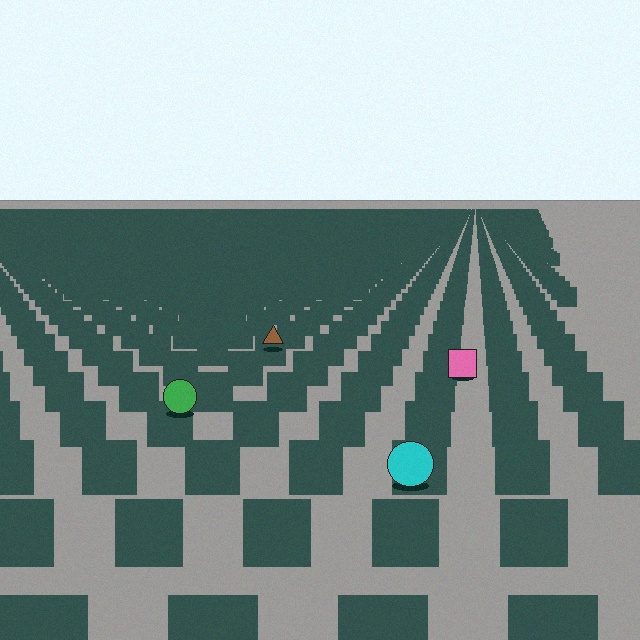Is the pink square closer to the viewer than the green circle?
No. The green circle is closer — you can tell from the texture gradient: the ground texture is coarser near it.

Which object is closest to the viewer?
The cyan circle is closest. The texture marks near it are larger and more spread out.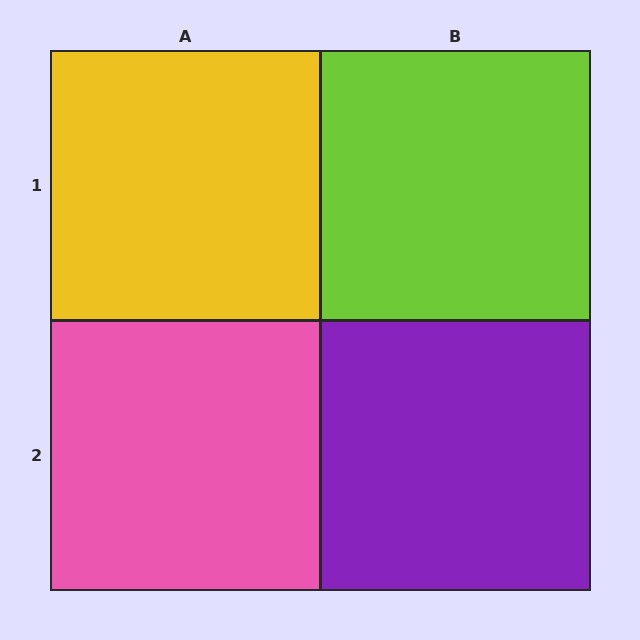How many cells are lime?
1 cell is lime.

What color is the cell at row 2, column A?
Pink.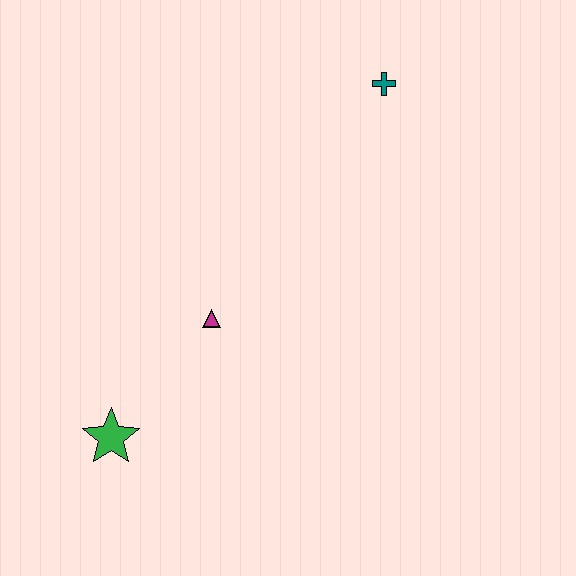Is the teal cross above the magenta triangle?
Yes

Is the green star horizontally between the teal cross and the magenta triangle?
No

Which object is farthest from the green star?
The teal cross is farthest from the green star.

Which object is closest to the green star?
The magenta triangle is closest to the green star.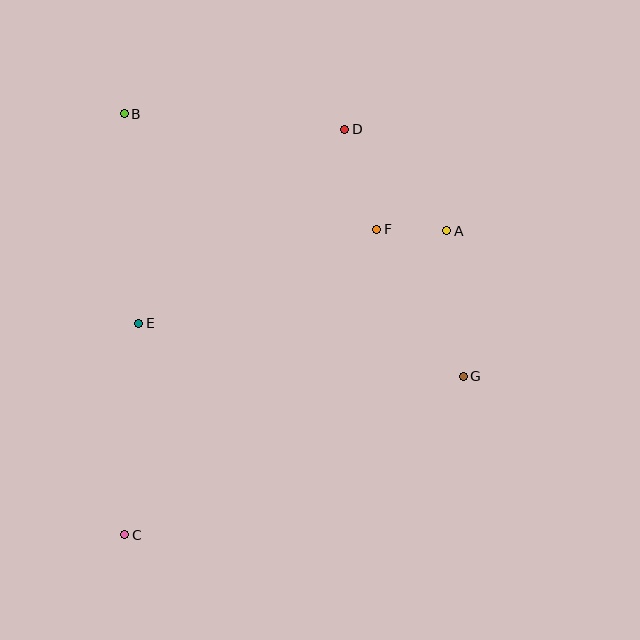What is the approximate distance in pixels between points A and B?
The distance between A and B is approximately 343 pixels.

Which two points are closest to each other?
Points A and F are closest to each other.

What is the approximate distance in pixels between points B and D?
The distance between B and D is approximately 221 pixels.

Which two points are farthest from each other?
Points C and D are farthest from each other.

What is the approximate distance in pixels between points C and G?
The distance between C and G is approximately 374 pixels.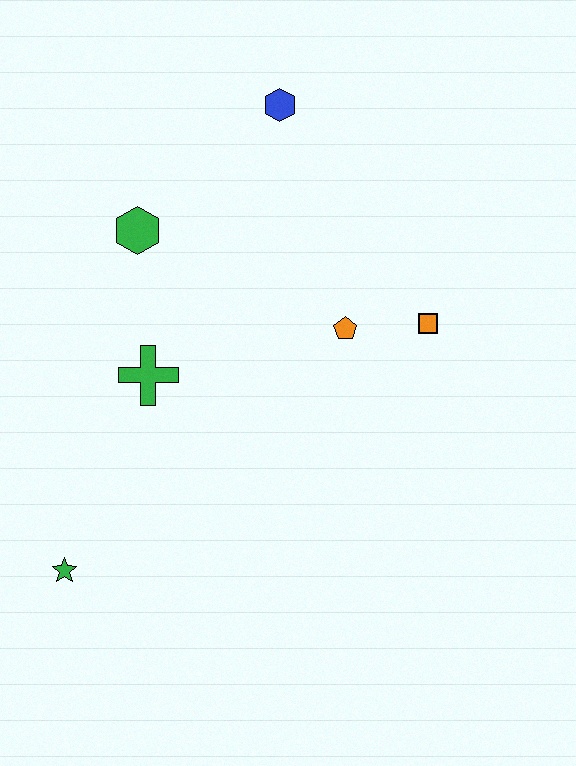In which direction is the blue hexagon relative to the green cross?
The blue hexagon is above the green cross.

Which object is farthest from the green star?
The blue hexagon is farthest from the green star.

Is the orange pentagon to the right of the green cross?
Yes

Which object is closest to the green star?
The green cross is closest to the green star.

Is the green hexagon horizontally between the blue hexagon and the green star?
Yes